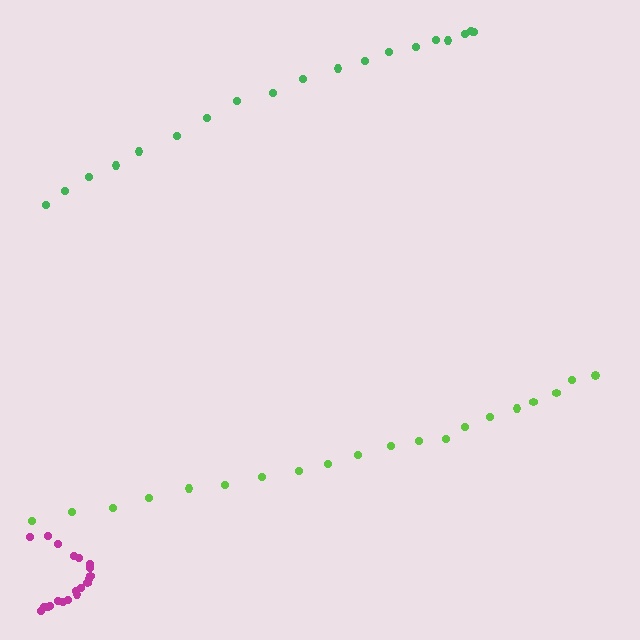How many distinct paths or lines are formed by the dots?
There are 3 distinct paths.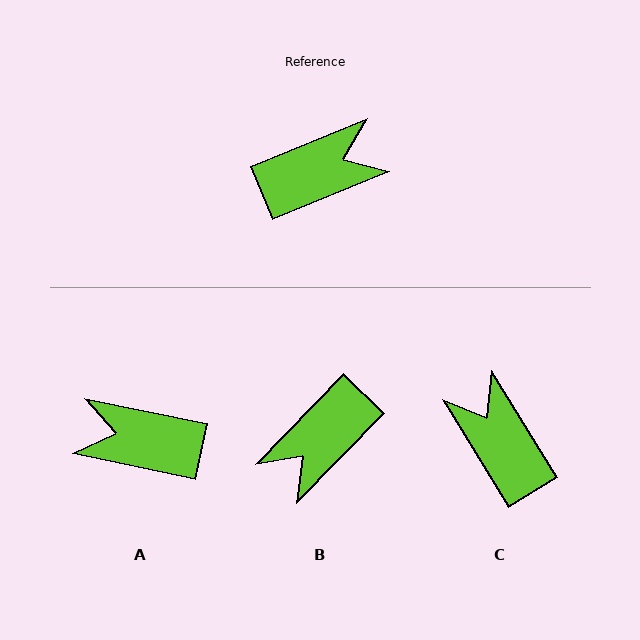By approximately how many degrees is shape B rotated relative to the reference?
Approximately 156 degrees clockwise.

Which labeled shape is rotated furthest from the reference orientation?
B, about 156 degrees away.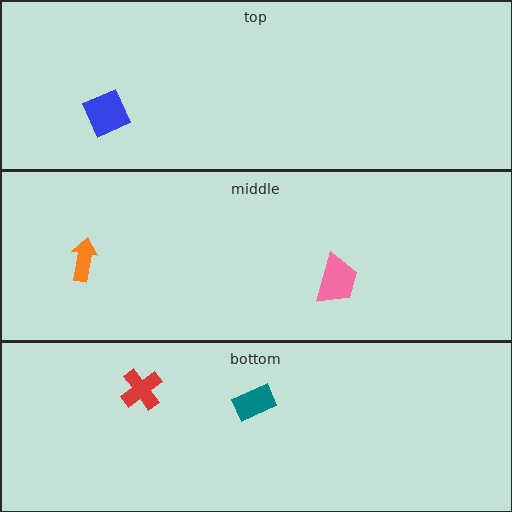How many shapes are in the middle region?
2.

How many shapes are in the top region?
1.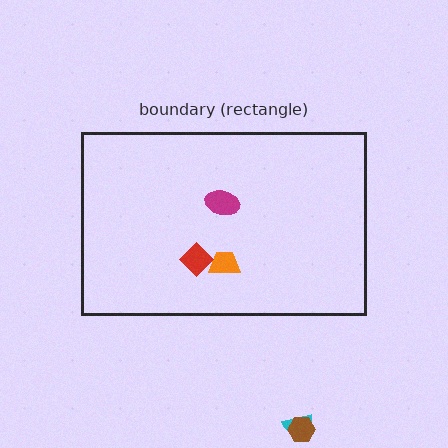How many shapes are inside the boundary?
3 inside, 2 outside.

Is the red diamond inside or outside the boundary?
Inside.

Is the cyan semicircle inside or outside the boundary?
Outside.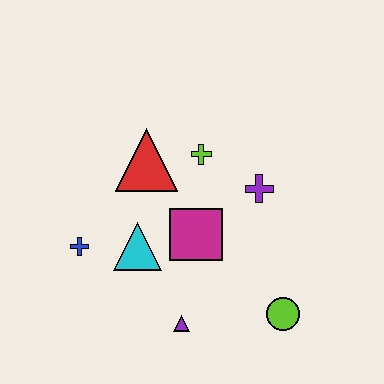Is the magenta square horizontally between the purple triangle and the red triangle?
No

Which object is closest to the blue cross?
The cyan triangle is closest to the blue cross.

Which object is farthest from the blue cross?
The lime circle is farthest from the blue cross.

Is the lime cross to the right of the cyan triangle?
Yes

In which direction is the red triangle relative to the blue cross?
The red triangle is above the blue cross.